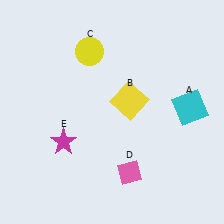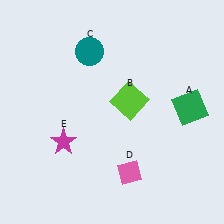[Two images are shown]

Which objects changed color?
A changed from cyan to green. B changed from yellow to lime. C changed from yellow to teal.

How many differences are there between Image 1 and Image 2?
There are 3 differences between the two images.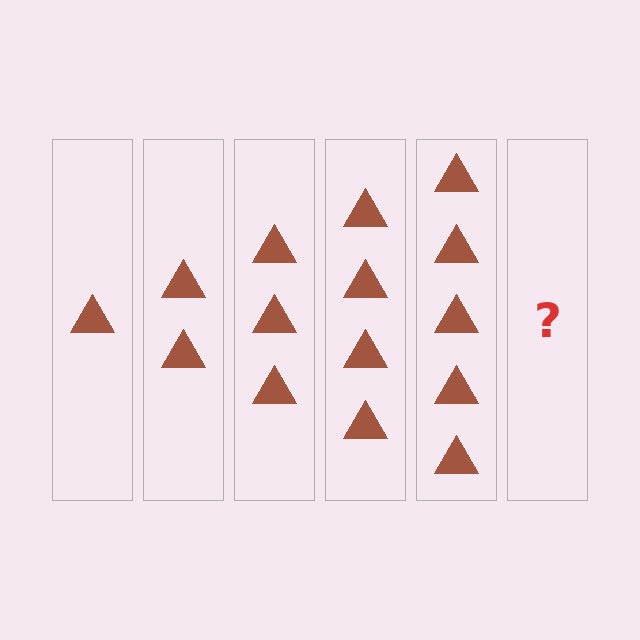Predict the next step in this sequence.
The next step is 6 triangles.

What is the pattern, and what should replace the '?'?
The pattern is that each step adds one more triangle. The '?' should be 6 triangles.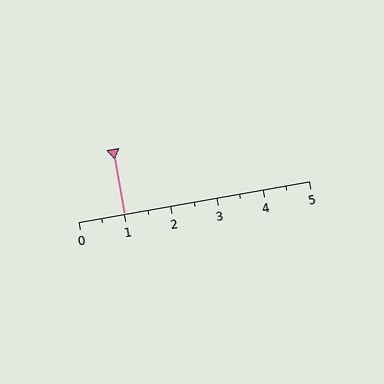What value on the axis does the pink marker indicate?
The marker indicates approximately 1.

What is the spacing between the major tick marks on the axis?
The major ticks are spaced 1 apart.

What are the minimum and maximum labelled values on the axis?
The axis runs from 0 to 5.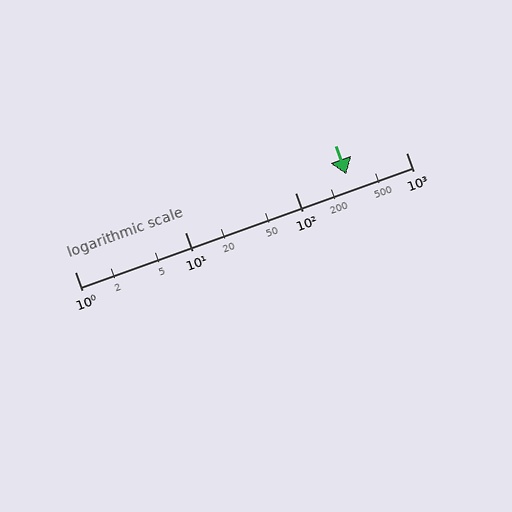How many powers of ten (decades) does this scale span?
The scale spans 3 decades, from 1 to 1000.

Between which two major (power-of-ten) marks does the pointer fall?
The pointer is between 100 and 1000.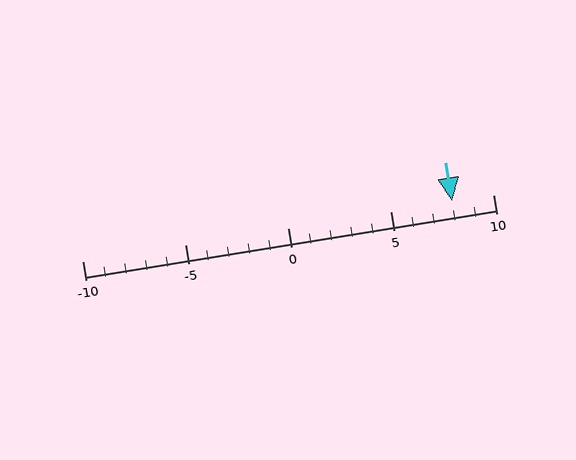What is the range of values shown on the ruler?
The ruler shows values from -10 to 10.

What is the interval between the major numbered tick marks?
The major tick marks are spaced 5 units apart.